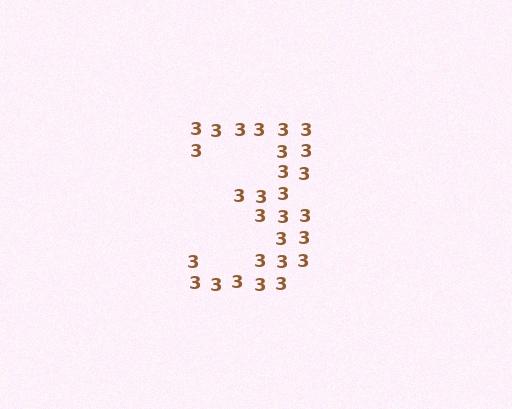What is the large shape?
The large shape is the digit 3.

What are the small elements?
The small elements are digit 3's.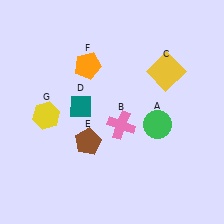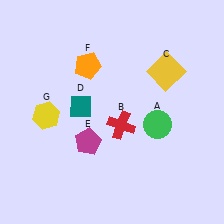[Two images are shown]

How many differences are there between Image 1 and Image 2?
There are 2 differences between the two images.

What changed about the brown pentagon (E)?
In Image 1, E is brown. In Image 2, it changed to magenta.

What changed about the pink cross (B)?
In Image 1, B is pink. In Image 2, it changed to red.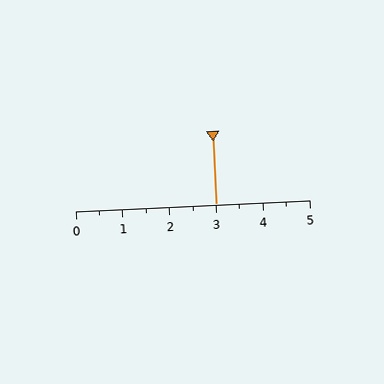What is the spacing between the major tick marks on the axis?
The major ticks are spaced 1 apart.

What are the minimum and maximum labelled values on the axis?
The axis runs from 0 to 5.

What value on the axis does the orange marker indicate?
The marker indicates approximately 3.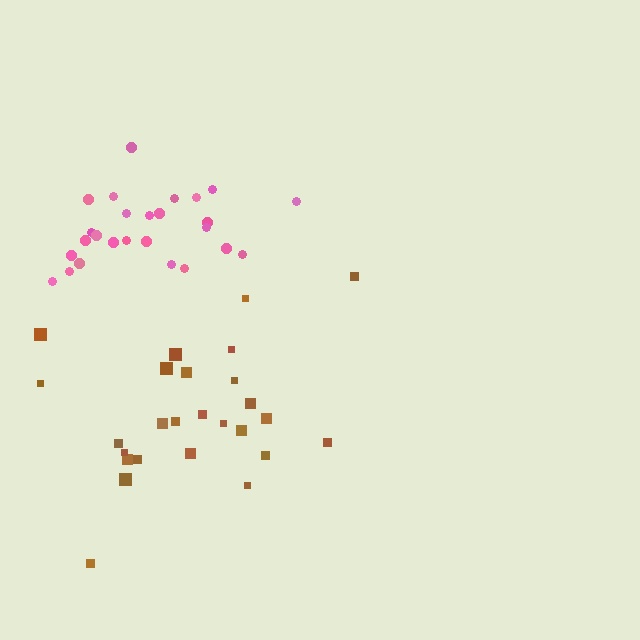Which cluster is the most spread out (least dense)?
Brown.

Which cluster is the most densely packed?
Pink.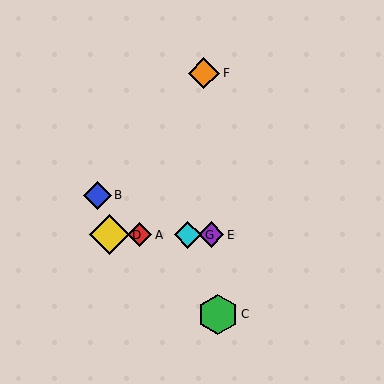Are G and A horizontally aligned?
Yes, both are at y≈235.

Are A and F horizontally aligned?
No, A is at y≈235 and F is at y≈73.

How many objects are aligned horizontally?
4 objects (A, D, E, G) are aligned horizontally.